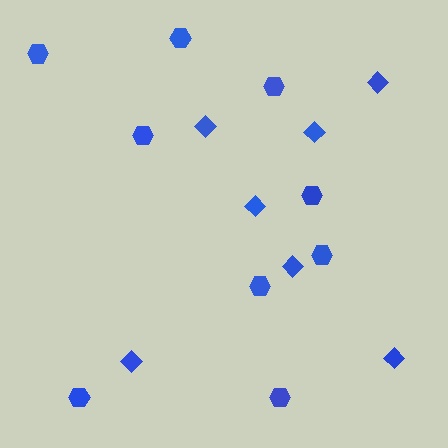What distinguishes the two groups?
There are 2 groups: one group of diamonds (7) and one group of hexagons (9).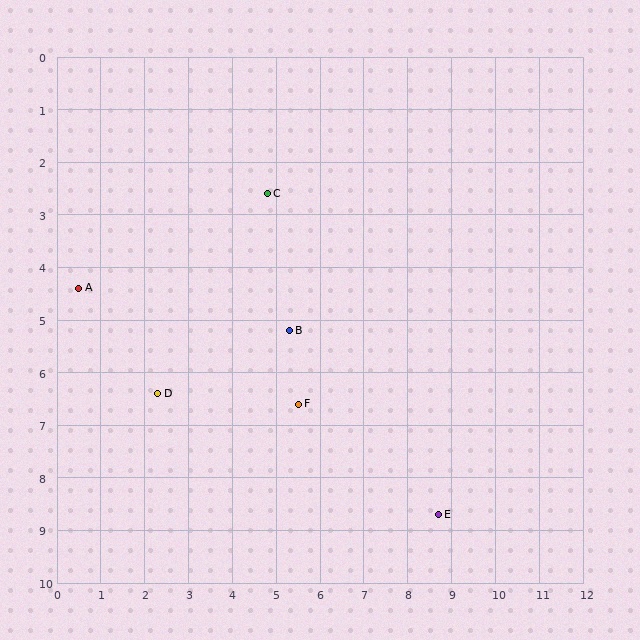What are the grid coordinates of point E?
Point E is at approximately (8.7, 8.7).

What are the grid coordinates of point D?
Point D is at approximately (2.3, 6.4).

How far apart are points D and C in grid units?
Points D and C are about 4.5 grid units apart.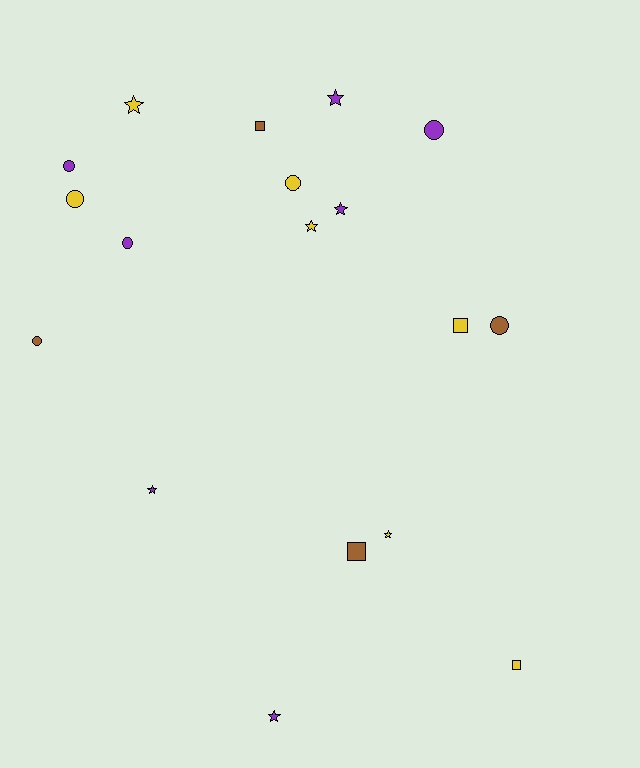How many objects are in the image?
There are 18 objects.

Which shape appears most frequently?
Circle, with 7 objects.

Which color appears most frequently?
Purple, with 7 objects.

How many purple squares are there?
There are no purple squares.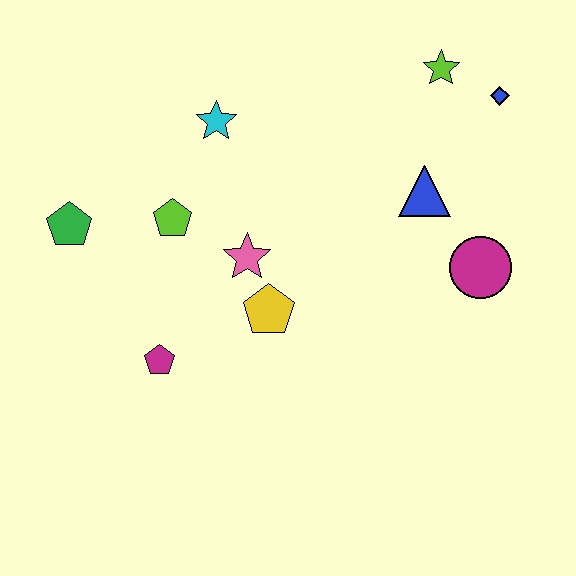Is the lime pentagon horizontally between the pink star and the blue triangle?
No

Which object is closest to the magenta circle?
The blue triangle is closest to the magenta circle.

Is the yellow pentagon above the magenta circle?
No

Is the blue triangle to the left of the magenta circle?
Yes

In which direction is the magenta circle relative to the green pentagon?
The magenta circle is to the right of the green pentagon.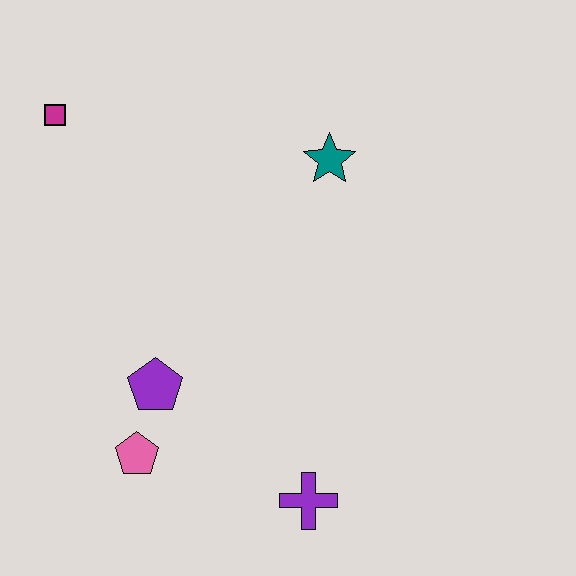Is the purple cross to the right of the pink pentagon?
Yes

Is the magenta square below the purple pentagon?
No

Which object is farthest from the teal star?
The pink pentagon is farthest from the teal star.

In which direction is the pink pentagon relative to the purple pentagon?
The pink pentagon is below the purple pentagon.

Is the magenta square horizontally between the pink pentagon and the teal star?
No